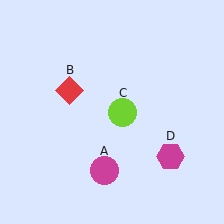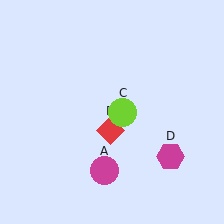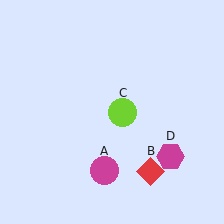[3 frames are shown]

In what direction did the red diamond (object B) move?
The red diamond (object B) moved down and to the right.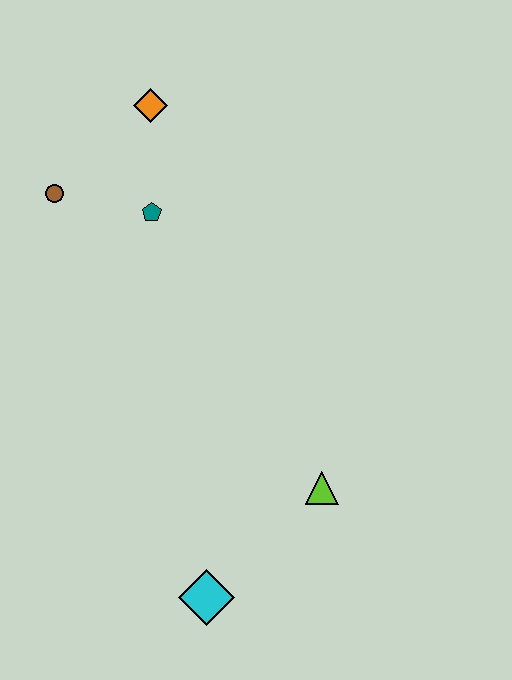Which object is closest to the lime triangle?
The cyan diamond is closest to the lime triangle.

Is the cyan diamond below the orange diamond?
Yes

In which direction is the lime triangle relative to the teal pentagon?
The lime triangle is below the teal pentagon.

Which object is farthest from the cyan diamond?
The orange diamond is farthest from the cyan diamond.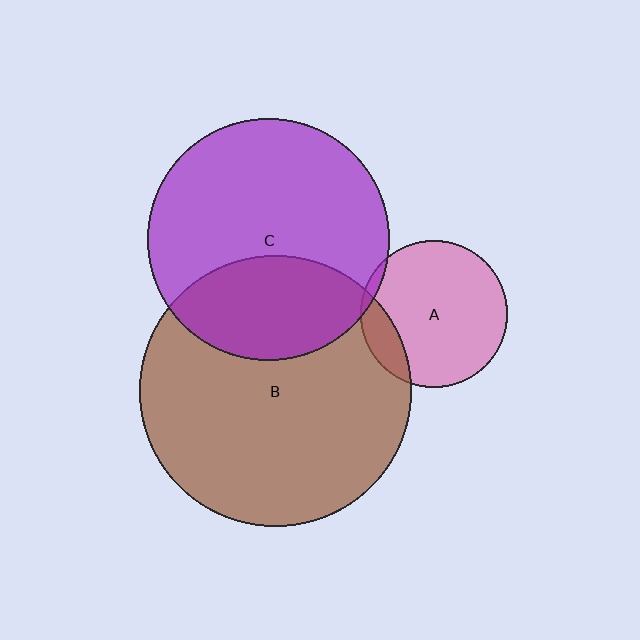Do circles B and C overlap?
Yes.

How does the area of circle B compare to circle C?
Approximately 1.3 times.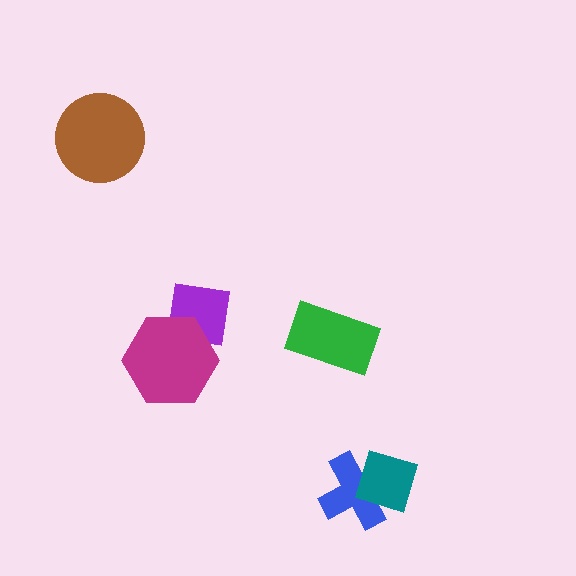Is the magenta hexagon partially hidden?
No, no other shape covers it.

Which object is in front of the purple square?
The magenta hexagon is in front of the purple square.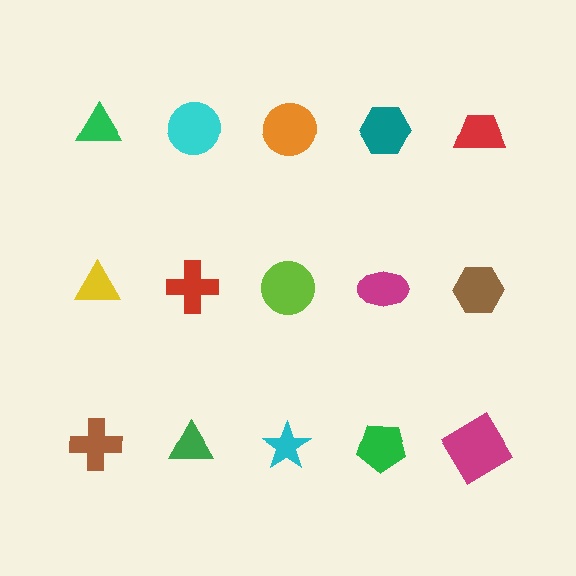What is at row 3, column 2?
A green triangle.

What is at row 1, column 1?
A green triangle.